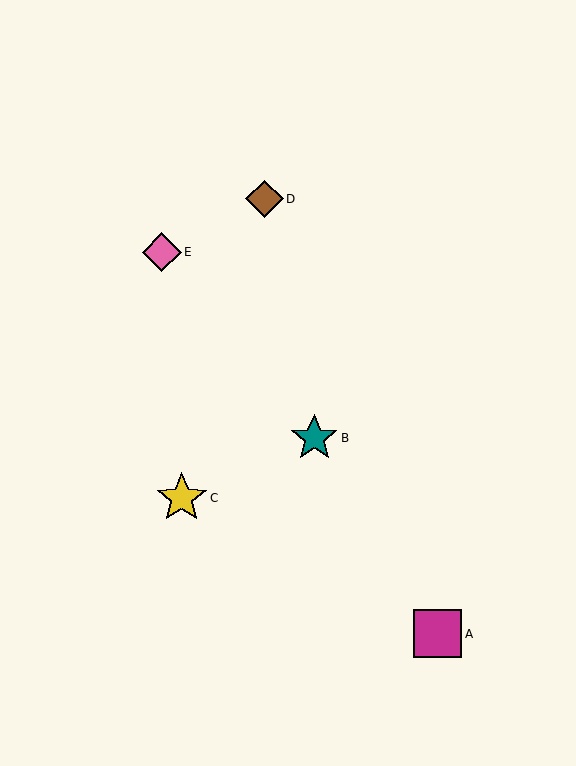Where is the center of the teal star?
The center of the teal star is at (314, 438).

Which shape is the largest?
The yellow star (labeled C) is the largest.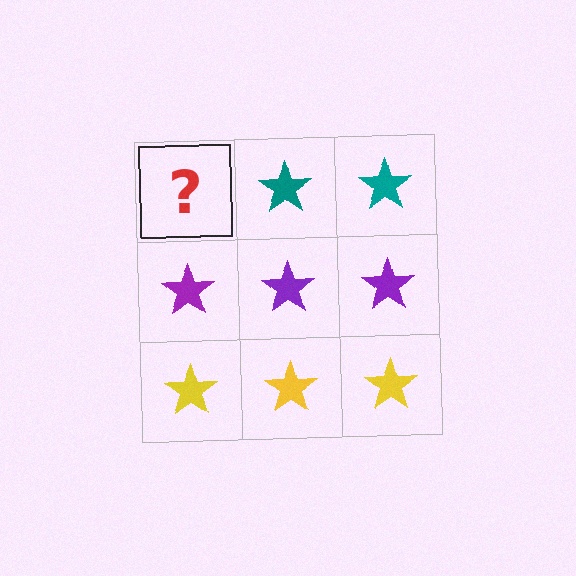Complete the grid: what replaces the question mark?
The question mark should be replaced with a teal star.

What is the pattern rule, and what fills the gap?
The rule is that each row has a consistent color. The gap should be filled with a teal star.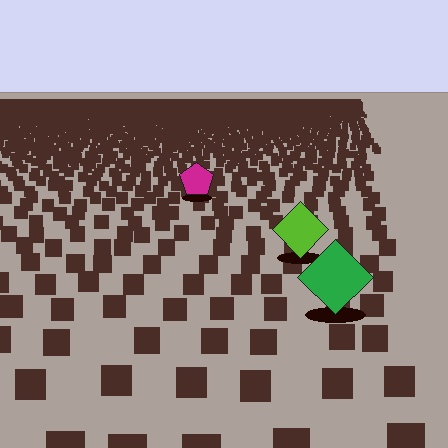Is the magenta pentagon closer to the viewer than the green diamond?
No. The green diamond is closer — you can tell from the texture gradient: the ground texture is coarser near it.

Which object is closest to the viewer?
The green diamond is closest. The texture marks near it are larger and more spread out.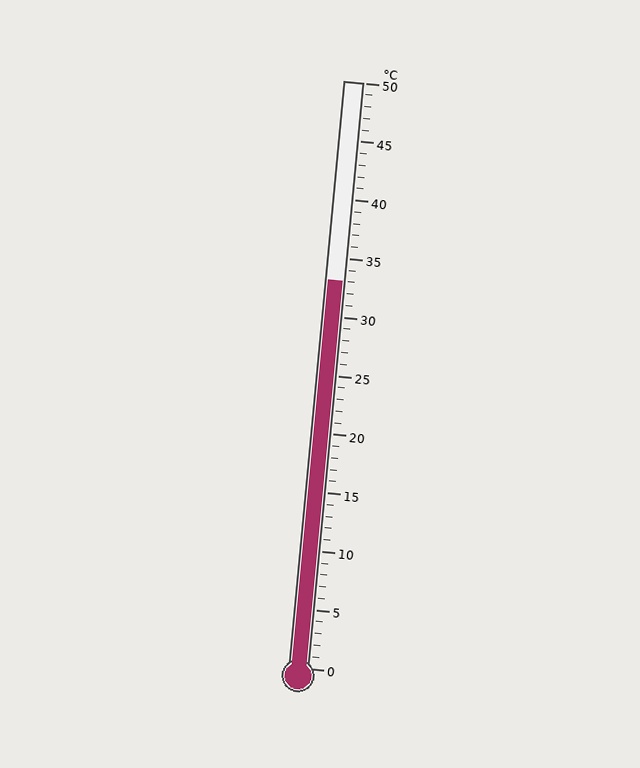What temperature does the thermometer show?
The thermometer shows approximately 33°C.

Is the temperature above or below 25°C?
The temperature is above 25°C.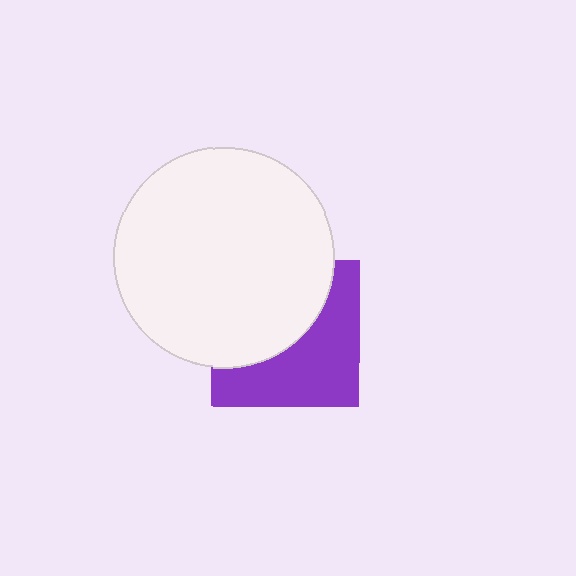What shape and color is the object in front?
The object in front is a white circle.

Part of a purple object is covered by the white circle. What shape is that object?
It is a square.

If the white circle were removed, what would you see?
You would see the complete purple square.